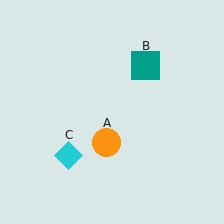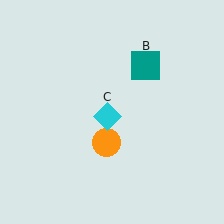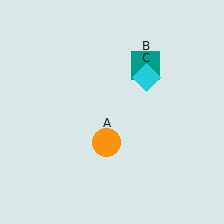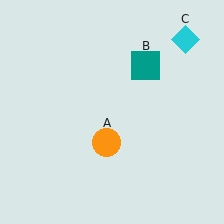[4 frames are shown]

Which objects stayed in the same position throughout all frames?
Orange circle (object A) and teal square (object B) remained stationary.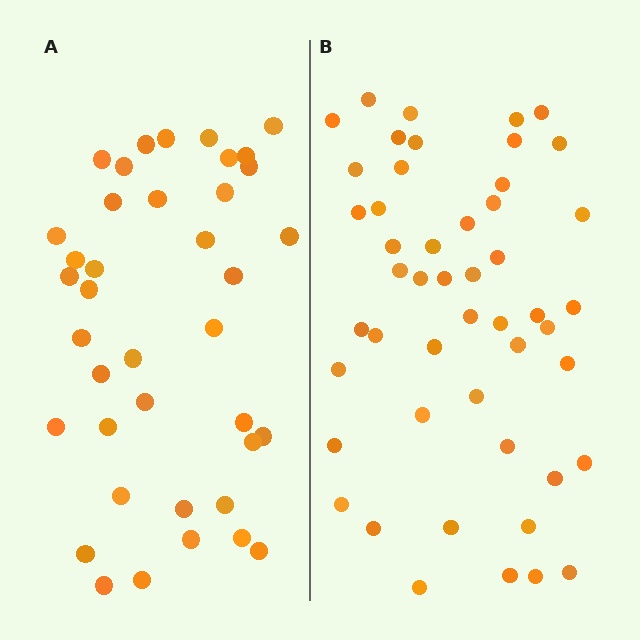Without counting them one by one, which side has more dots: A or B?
Region B (the right region) has more dots.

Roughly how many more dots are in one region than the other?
Region B has roughly 10 or so more dots than region A.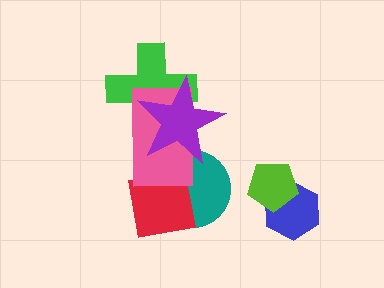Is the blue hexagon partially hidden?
Yes, it is partially covered by another shape.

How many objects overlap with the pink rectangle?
4 objects overlap with the pink rectangle.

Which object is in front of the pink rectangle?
The purple star is in front of the pink rectangle.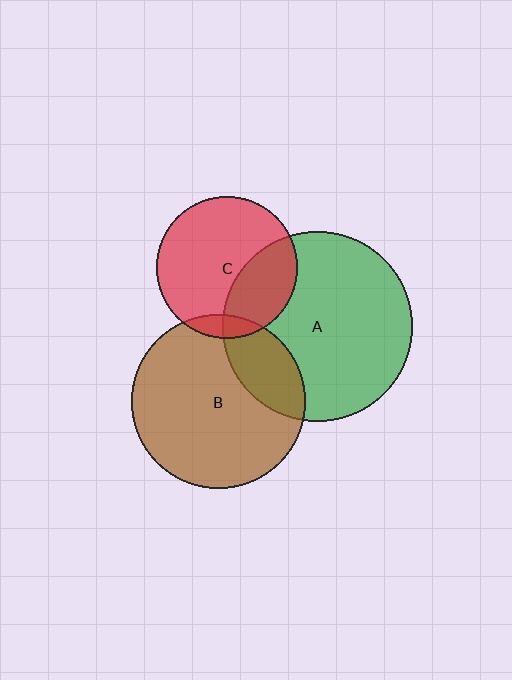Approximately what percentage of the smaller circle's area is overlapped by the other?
Approximately 20%.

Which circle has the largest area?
Circle A (green).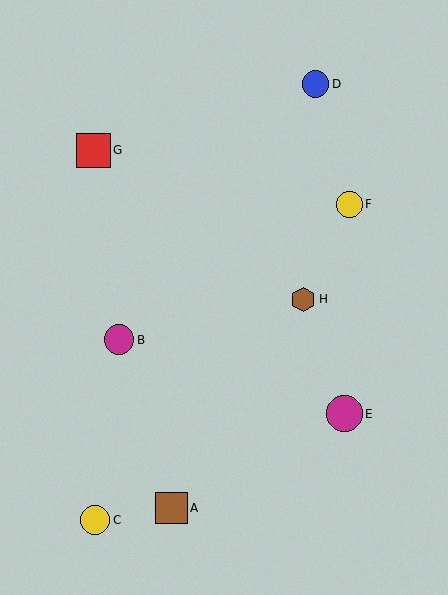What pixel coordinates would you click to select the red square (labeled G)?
Click at (93, 150) to select the red square G.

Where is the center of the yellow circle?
The center of the yellow circle is at (95, 520).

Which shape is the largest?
The magenta circle (labeled E) is the largest.